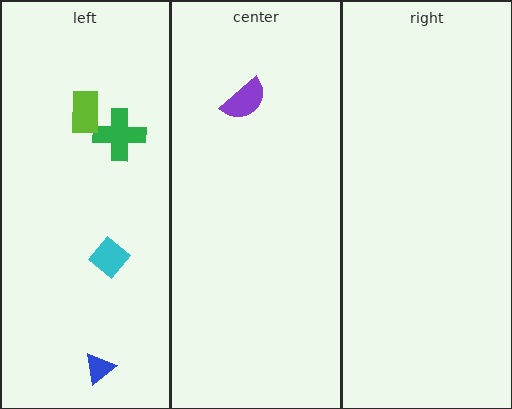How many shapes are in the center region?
1.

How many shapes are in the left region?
4.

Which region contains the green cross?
The left region.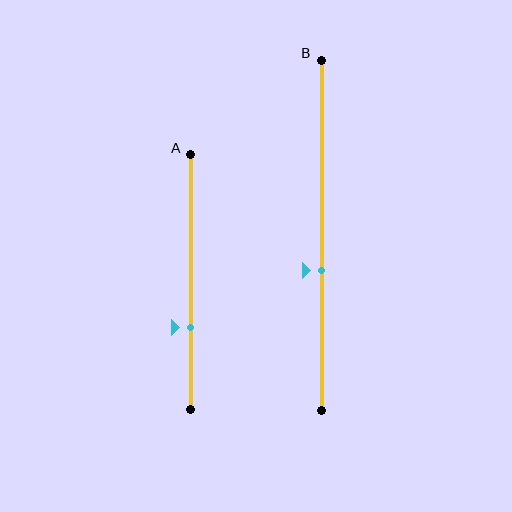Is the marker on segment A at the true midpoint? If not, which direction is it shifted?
No, the marker on segment A is shifted downward by about 18% of the segment length.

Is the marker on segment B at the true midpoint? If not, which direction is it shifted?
No, the marker on segment B is shifted downward by about 10% of the segment length.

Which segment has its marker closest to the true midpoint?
Segment B has its marker closest to the true midpoint.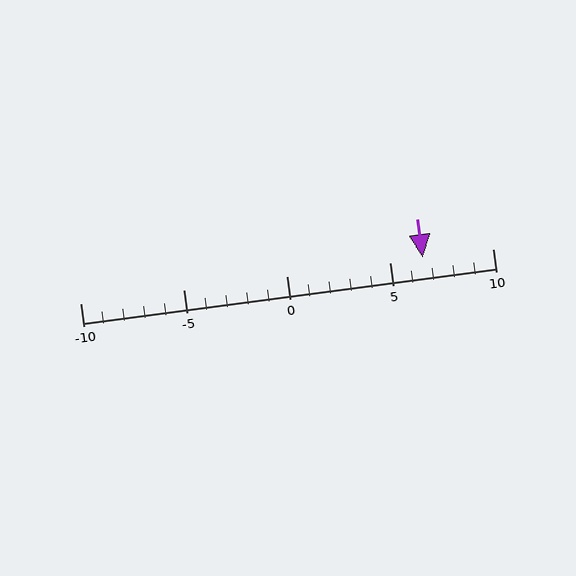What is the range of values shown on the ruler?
The ruler shows values from -10 to 10.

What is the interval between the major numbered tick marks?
The major tick marks are spaced 5 units apart.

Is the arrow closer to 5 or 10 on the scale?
The arrow is closer to 5.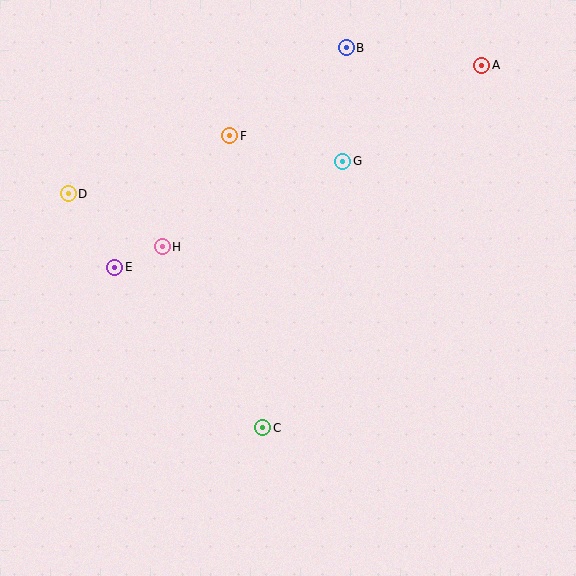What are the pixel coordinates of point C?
Point C is at (263, 428).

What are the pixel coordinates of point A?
Point A is at (482, 65).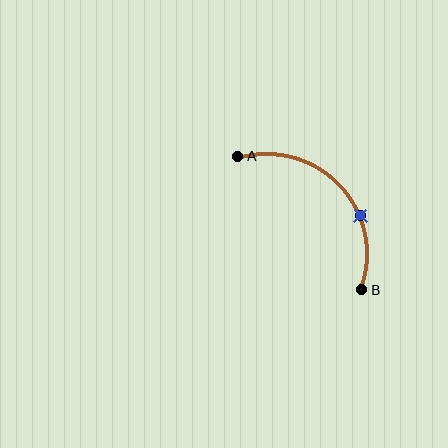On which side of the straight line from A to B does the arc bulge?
The arc bulges above and to the right of the straight line connecting A and B.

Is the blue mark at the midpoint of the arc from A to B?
No. The blue mark lies on the arc but is closer to endpoint B. The arc midpoint would be at the point on the curve equidistant along the arc from both A and B.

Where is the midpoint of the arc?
The arc midpoint is the point on the curve farthest from the straight line joining A and B. It sits above and to the right of that line.